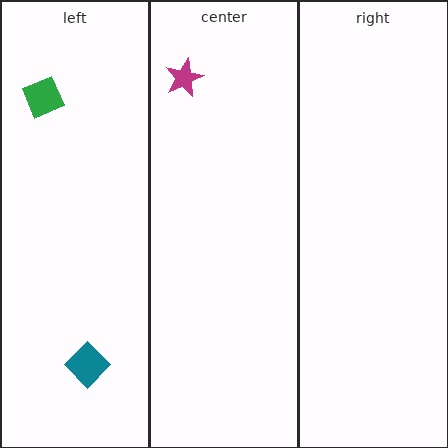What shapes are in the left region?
The teal diamond, the green square.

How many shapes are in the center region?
1.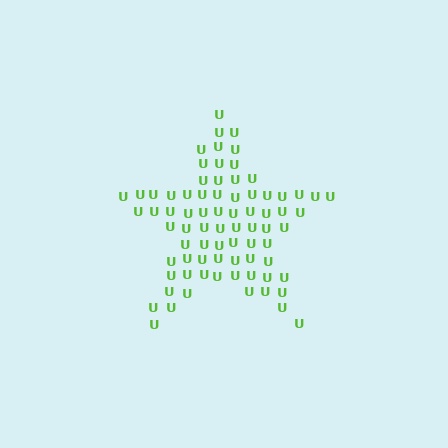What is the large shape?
The large shape is a star.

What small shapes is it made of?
It is made of small letter U's.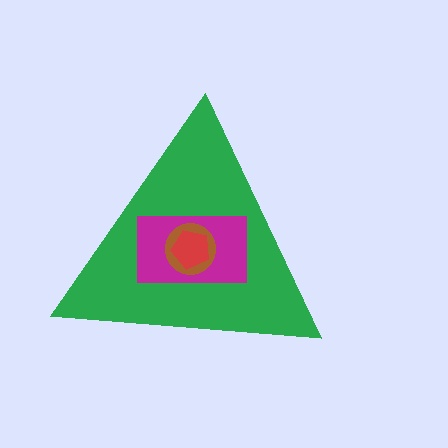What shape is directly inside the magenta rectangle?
The brown circle.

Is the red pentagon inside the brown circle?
Yes.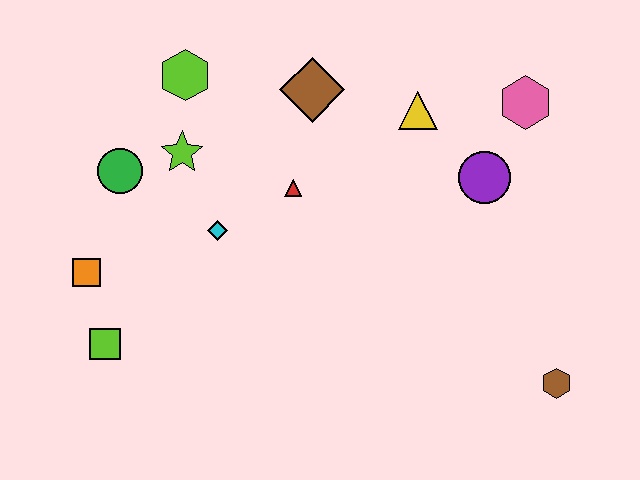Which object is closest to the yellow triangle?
The purple circle is closest to the yellow triangle.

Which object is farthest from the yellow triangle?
The lime square is farthest from the yellow triangle.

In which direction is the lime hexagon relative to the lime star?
The lime hexagon is above the lime star.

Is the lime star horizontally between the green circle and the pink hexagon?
Yes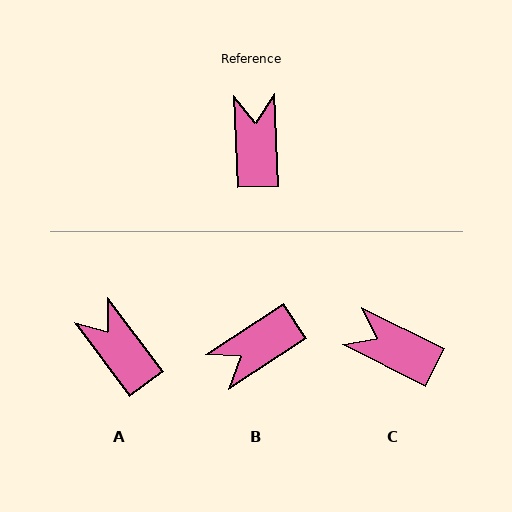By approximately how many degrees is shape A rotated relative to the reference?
Approximately 35 degrees counter-clockwise.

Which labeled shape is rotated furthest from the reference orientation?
B, about 121 degrees away.